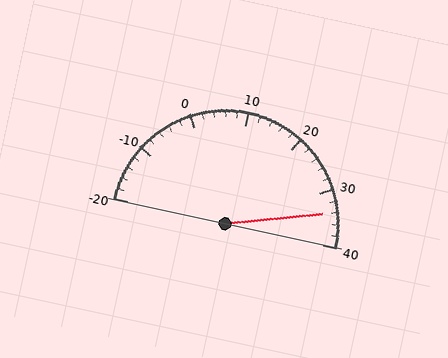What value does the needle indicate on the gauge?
The needle indicates approximately 34.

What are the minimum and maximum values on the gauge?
The gauge ranges from -20 to 40.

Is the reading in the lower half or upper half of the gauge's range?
The reading is in the upper half of the range (-20 to 40).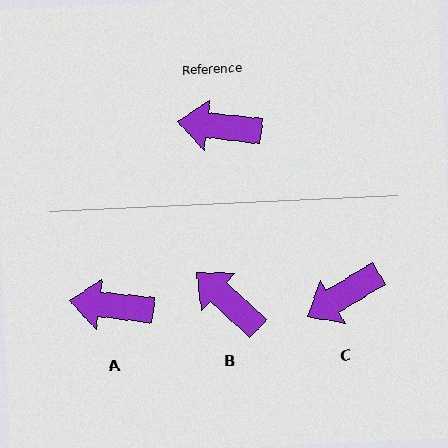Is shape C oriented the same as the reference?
No, it is off by about 37 degrees.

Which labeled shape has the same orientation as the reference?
A.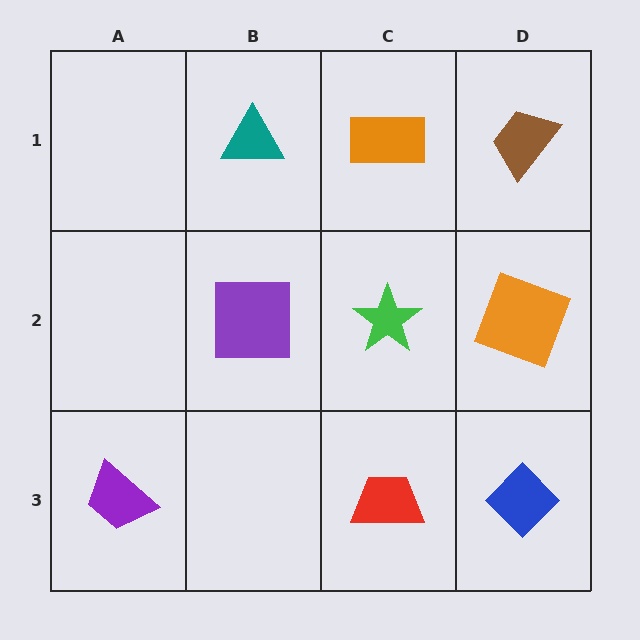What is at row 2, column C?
A green star.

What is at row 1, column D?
A brown trapezoid.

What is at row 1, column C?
An orange rectangle.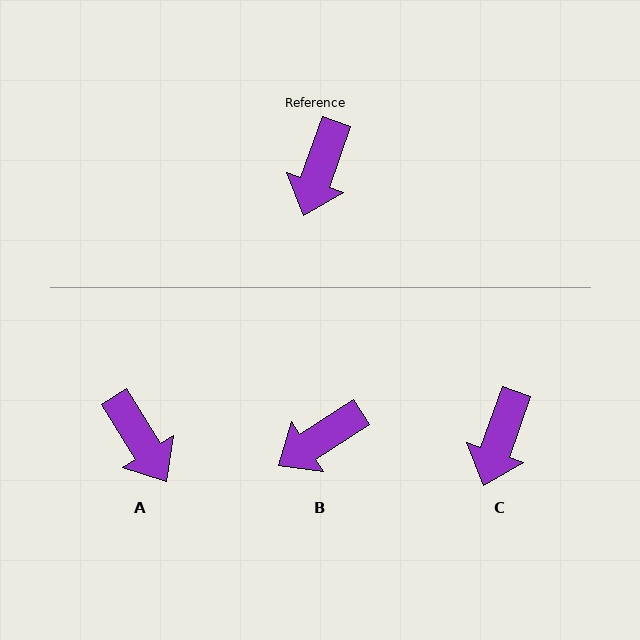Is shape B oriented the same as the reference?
No, it is off by about 38 degrees.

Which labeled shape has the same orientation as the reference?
C.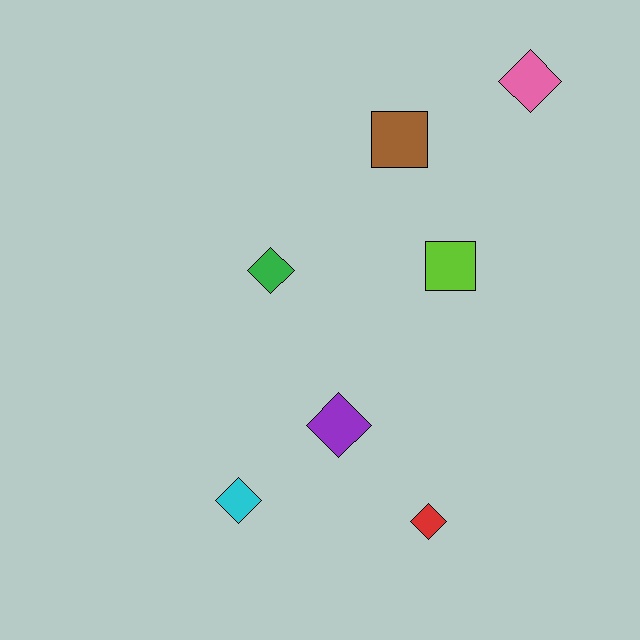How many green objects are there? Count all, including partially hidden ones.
There is 1 green object.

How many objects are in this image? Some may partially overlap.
There are 7 objects.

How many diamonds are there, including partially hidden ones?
There are 5 diamonds.